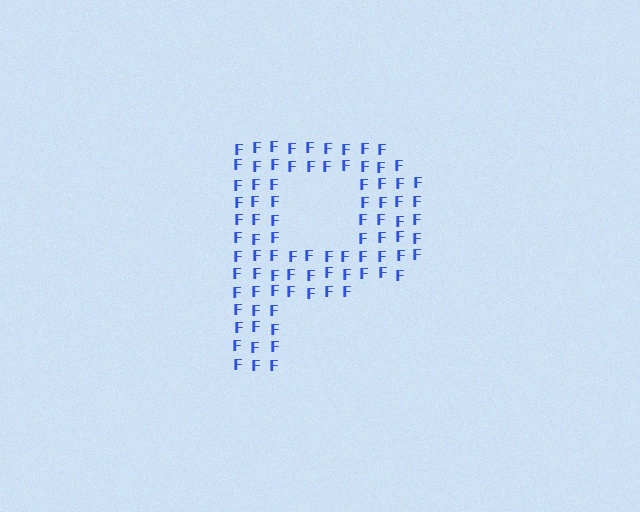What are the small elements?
The small elements are letter F's.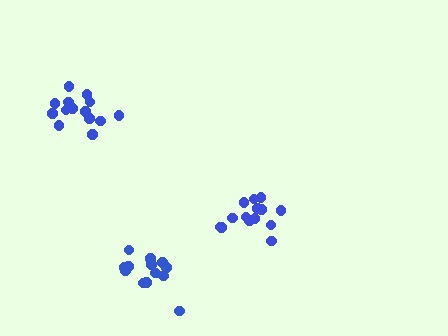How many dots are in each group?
Group 1: 13 dots, Group 2: 14 dots, Group 3: 14 dots (41 total).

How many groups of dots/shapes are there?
There are 3 groups.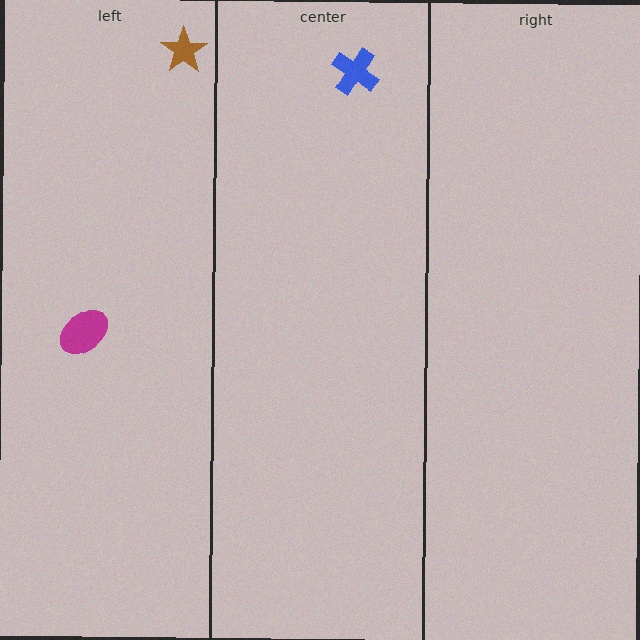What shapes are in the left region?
The brown star, the magenta ellipse.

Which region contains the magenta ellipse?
The left region.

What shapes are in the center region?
The blue cross.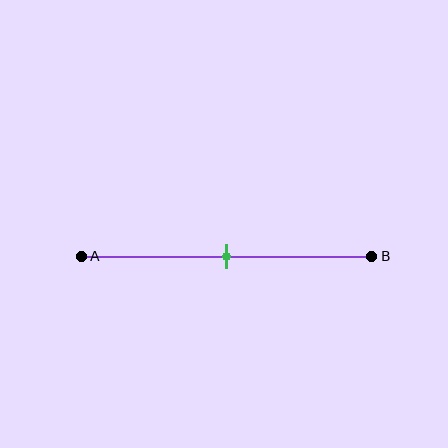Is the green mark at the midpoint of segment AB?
Yes, the mark is approximately at the midpoint.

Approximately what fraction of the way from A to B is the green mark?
The green mark is approximately 50% of the way from A to B.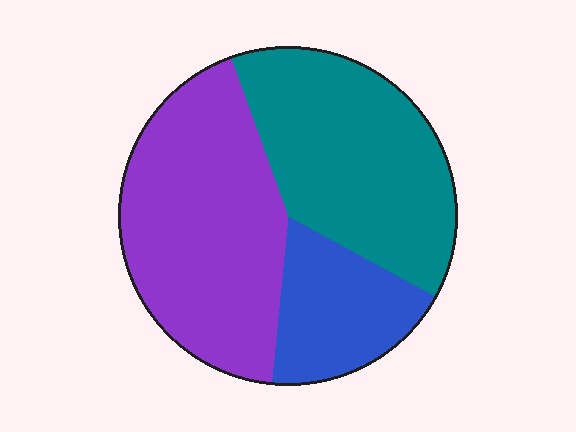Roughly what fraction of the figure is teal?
Teal takes up about three eighths (3/8) of the figure.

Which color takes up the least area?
Blue, at roughly 20%.